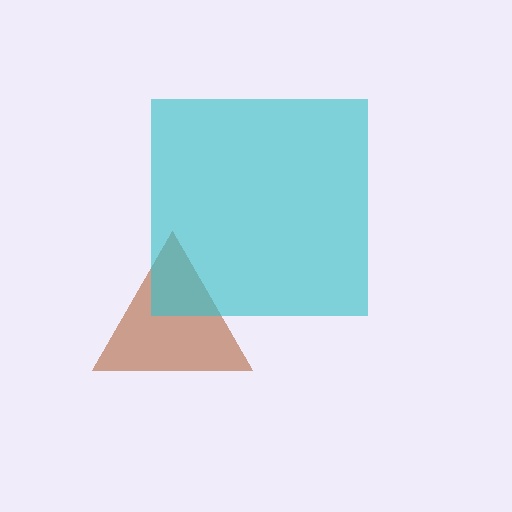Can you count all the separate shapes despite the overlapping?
Yes, there are 2 separate shapes.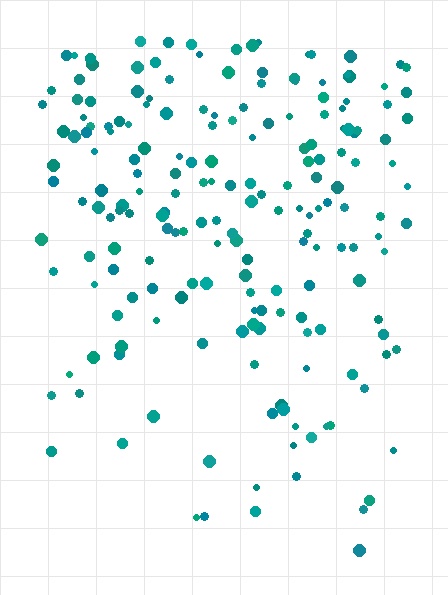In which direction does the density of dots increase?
From bottom to top, with the top side densest.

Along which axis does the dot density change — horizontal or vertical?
Vertical.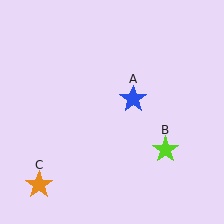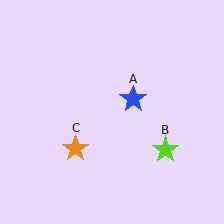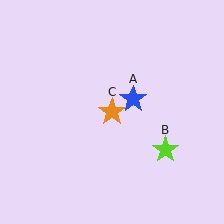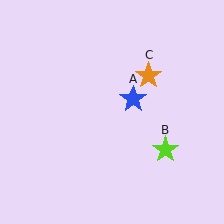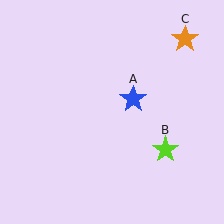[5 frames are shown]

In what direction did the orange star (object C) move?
The orange star (object C) moved up and to the right.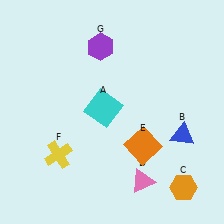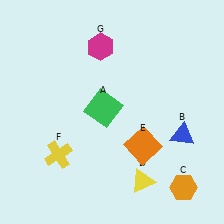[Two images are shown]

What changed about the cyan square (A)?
In Image 1, A is cyan. In Image 2, it changed to green.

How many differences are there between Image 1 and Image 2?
There are 3 differences between the two images.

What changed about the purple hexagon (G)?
In Image 1, G is purple. In Image 2, it changed to magenta.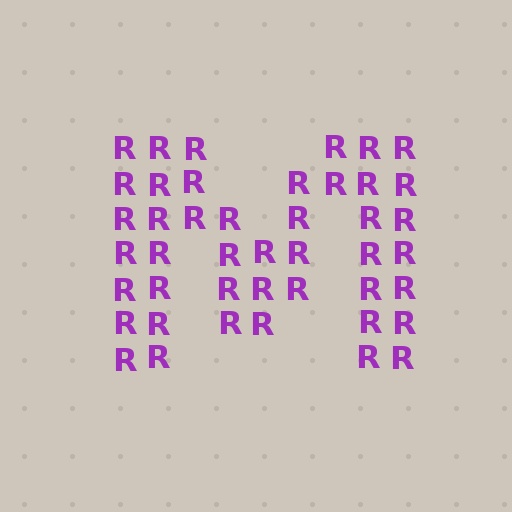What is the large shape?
The large shape is the letter M.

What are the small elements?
The small elements are letter R's.